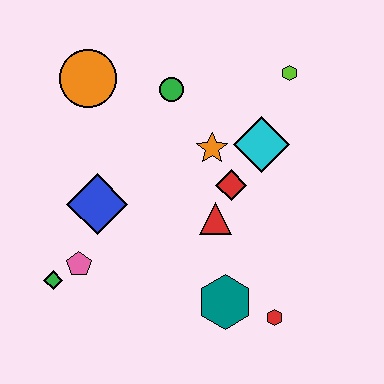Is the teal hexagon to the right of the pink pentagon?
Yes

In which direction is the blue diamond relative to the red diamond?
The blue diamond is to the left of the red diamond.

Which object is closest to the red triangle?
The red diamond is closest to the red triangle.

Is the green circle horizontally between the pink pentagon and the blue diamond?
No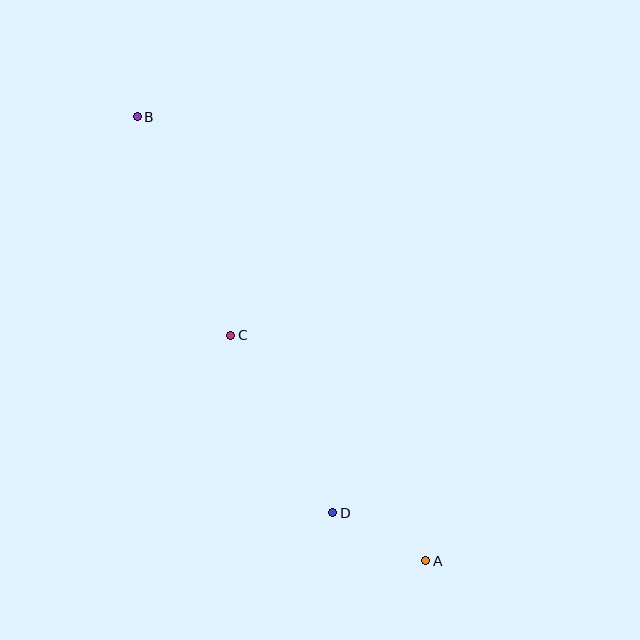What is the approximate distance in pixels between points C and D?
The distance between C and D is approximately 205 pixels.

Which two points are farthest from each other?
Points A and B are farthest from each other.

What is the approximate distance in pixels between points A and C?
The distance between A and C is approximately 298 pixels.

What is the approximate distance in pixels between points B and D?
The distance between B and D is approximately 442 pixels.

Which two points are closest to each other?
Points A and D are closest to each other.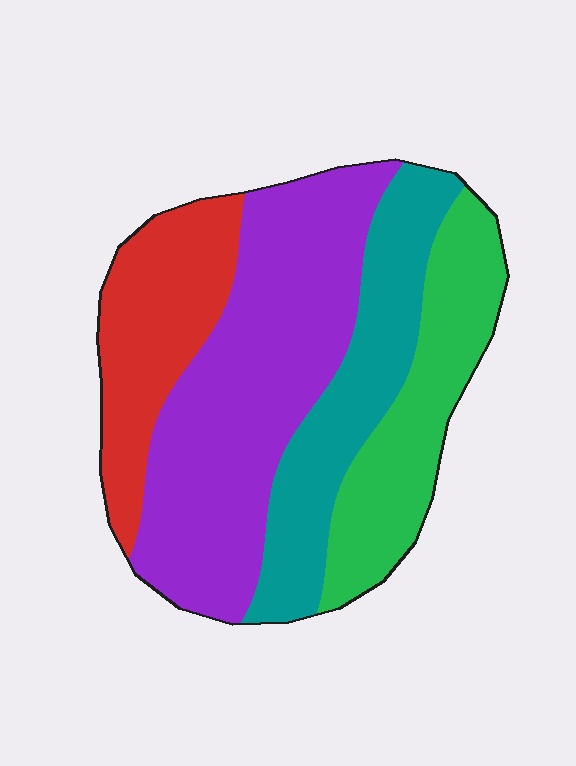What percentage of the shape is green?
Green covers roughly 20% of the shape.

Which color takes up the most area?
Purple, at roughly 40%.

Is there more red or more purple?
Purple.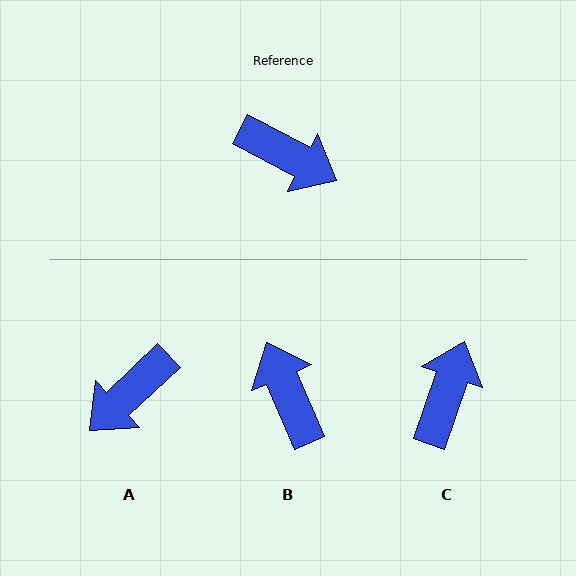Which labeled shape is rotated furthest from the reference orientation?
B, about 141 degrees away.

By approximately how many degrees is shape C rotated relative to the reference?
Approximately 99 degrees counter-clockwise.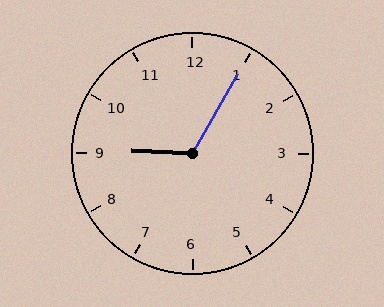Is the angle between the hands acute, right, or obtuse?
It is obtuse.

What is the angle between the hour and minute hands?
Approximately 118 degrees.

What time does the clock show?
9:05.